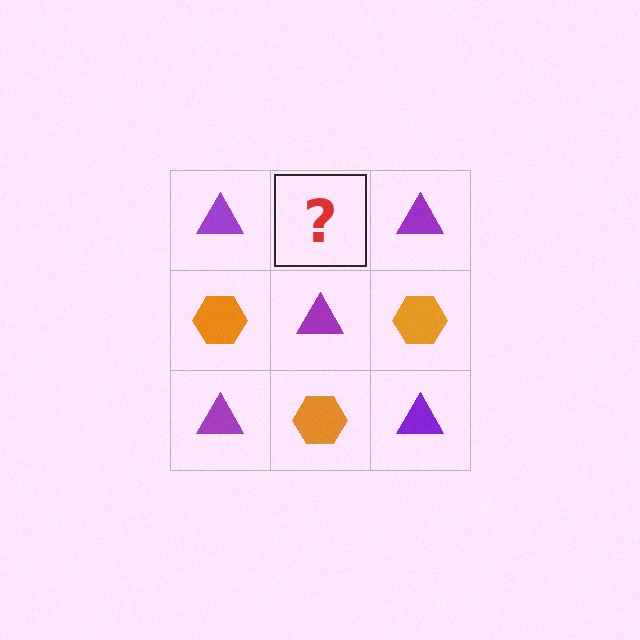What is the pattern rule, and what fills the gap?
The rule is that it alternates purple triangle and orange hexagon in a checkerboard pattern. The gap should be filled with an orange hexagon.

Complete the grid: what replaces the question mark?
The question mark should be replaced with an orange hexagon.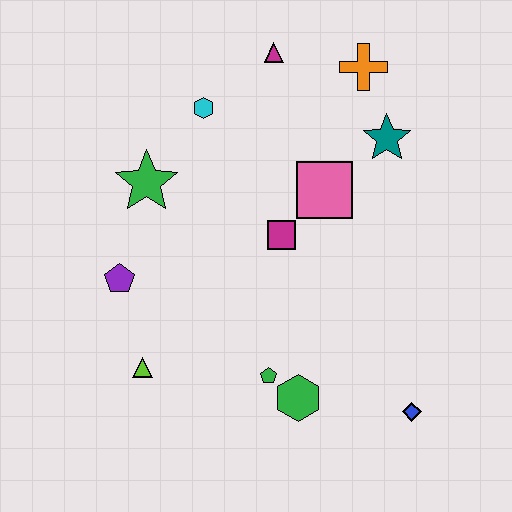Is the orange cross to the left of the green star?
No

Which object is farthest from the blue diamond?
The magenta triangle is farthest from the blue diamond.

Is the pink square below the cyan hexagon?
Yes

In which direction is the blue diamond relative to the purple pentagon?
The blue diamond is to the right of the purple pentagon.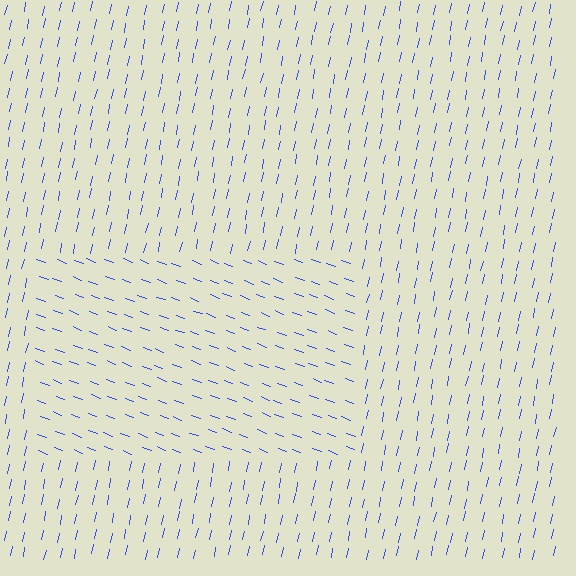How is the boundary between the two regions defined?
The boundary is defined purely by a change in line orientation (approximately 81 degrees difference). All lines are the same color and thickness.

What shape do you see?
I see a rectangle.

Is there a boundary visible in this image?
Yes, there is a texture boundary formed by a change in line orientation.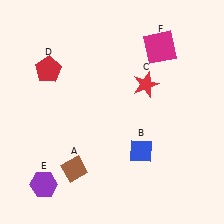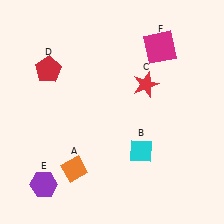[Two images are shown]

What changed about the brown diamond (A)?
In Image 1, A is brown. In Image 2, it changed to orange.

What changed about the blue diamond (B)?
In Image 1, B is blue. In Image 2, it changed to cyan.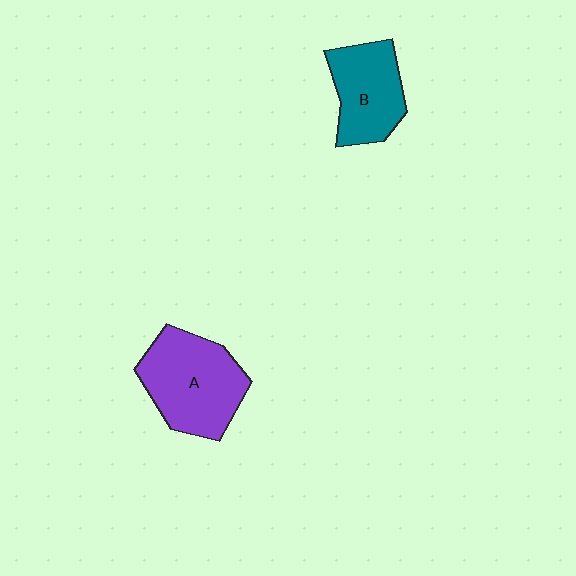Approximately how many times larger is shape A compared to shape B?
Approximately 1.3 times.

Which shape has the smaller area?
Shape B (teal).